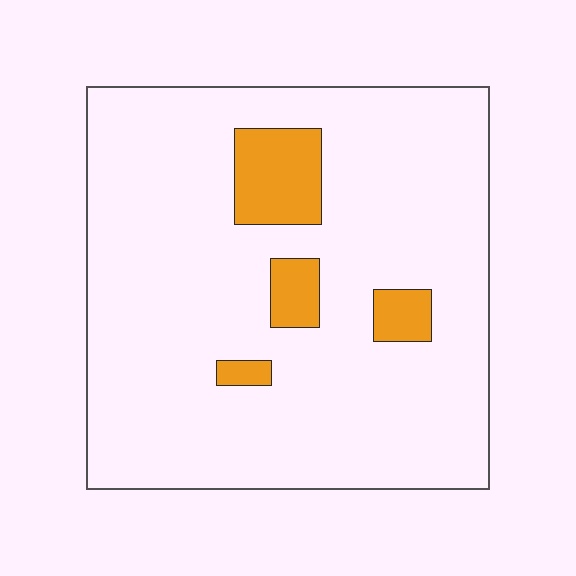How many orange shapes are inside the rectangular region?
4.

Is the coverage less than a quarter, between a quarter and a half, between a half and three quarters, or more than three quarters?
Less than a quarter.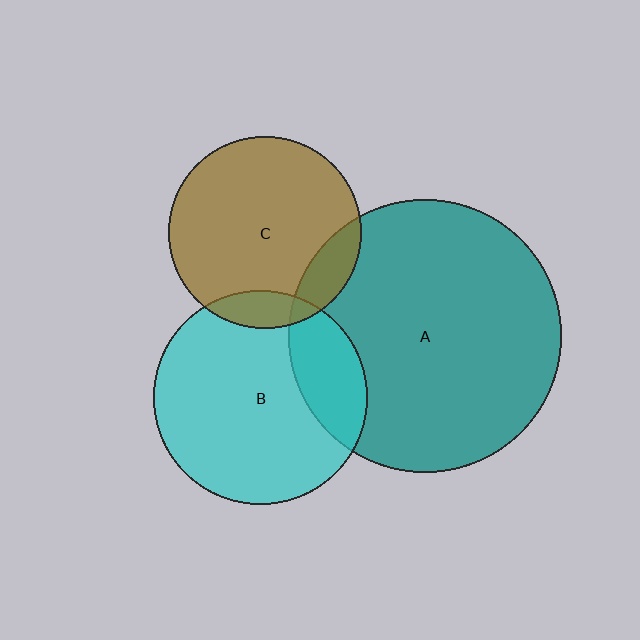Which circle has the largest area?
Circle A (teal).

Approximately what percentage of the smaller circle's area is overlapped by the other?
Approximately 20%.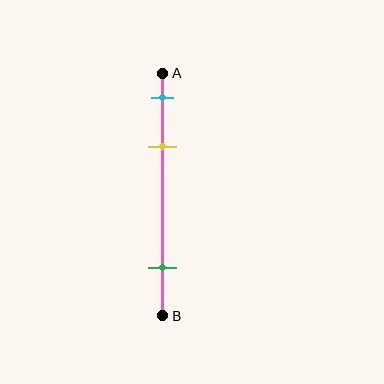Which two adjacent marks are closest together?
The cyan and yellow marks are the closest adjacent pair.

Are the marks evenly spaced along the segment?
No, the marks are not evenly spaced.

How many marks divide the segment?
There are 3 marks dividing the segment.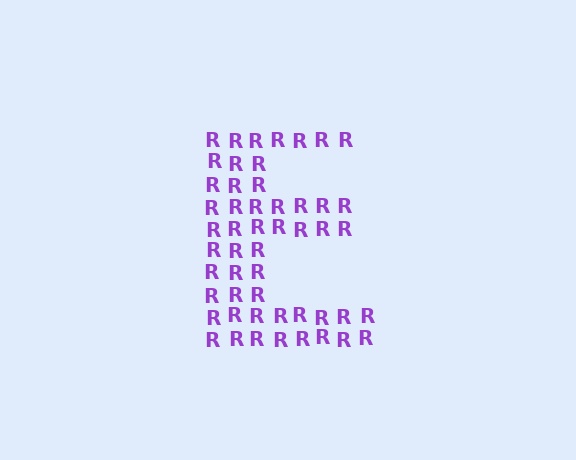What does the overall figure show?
The overall figure shows the letter E.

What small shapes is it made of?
It is made of small letter R's.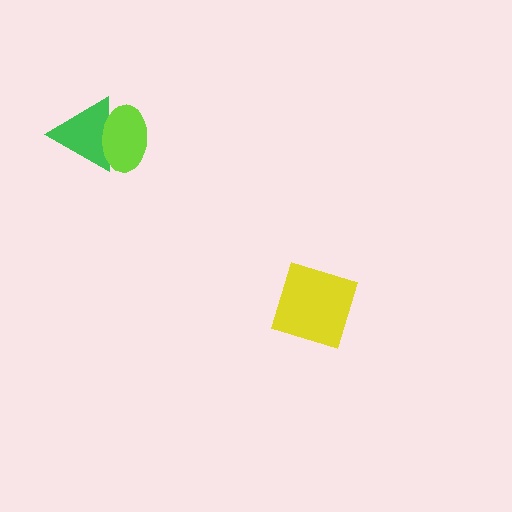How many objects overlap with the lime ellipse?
1 object overlaps with the lime ellipse.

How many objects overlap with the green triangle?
1 object overlaps with the green triangle.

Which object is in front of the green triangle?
The lime ellipse is in front of the green triangle.